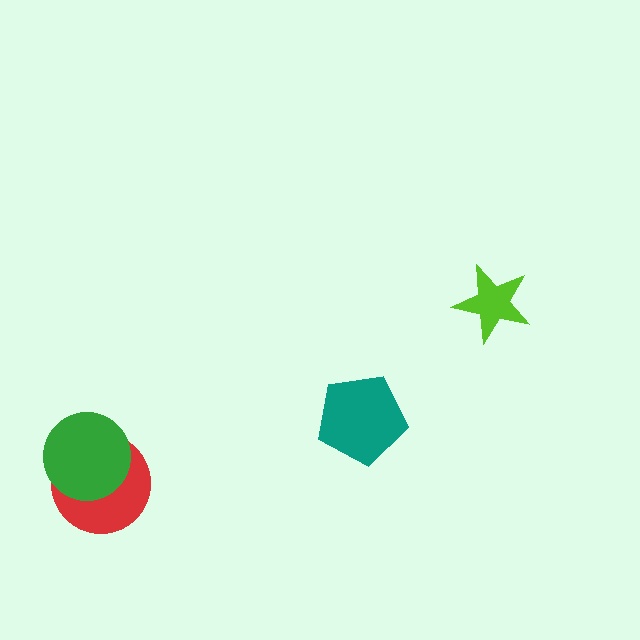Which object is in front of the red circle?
The green circle is in front of the red circle.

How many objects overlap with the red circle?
1 object overlaps with the red circle.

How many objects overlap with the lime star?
0 objects overlap with the lime star.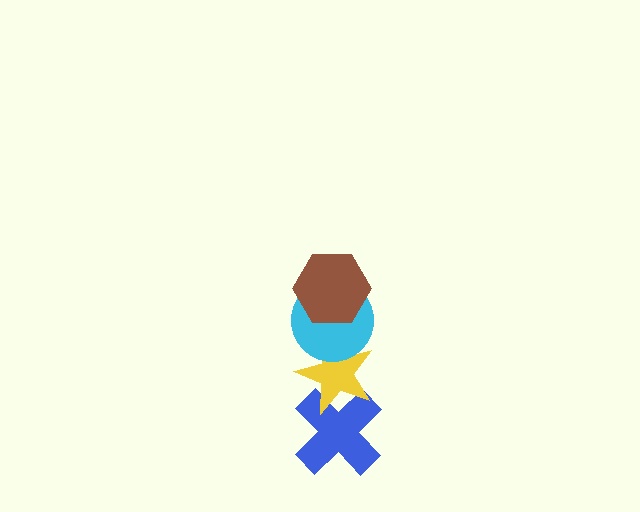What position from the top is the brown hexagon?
The brown hexagon is 1st from the top.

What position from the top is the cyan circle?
The cyan circle is 2nd from the top.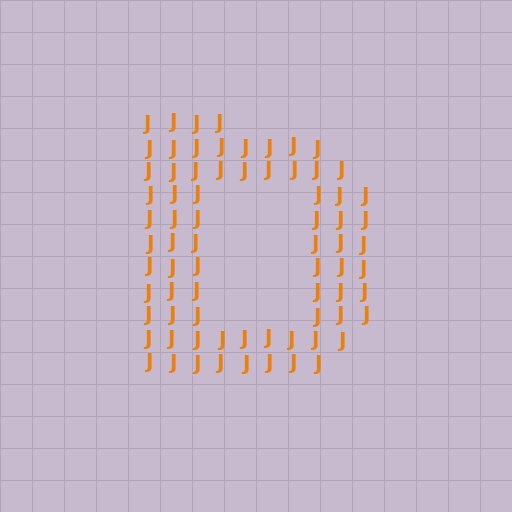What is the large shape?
The large shape is the letter D.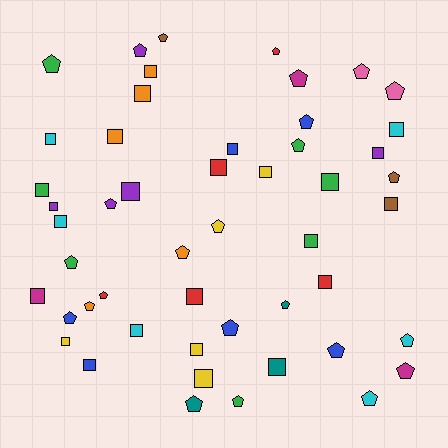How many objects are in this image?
There are 50 objects.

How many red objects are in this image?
There are 5 red objects.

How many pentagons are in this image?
There are 25 pentagons.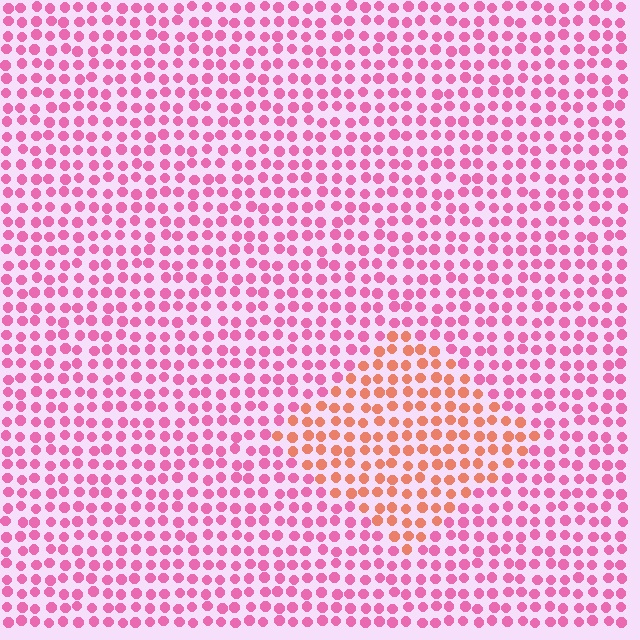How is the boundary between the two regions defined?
The boundary is defined purely by a slight shift in hue (about 44 degrees). Spacing, size, and orientation are identical on both sides.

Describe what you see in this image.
The image is filled with small pink elements in a uniform arrangement. A diamond-shaped region is visible where the elements are tinted to a slightly different hue, forming a subtle color boundary.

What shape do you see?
I see a diamond.